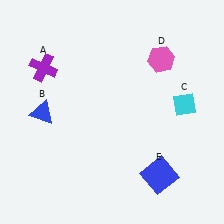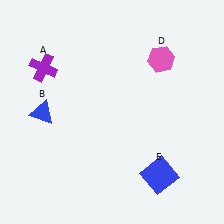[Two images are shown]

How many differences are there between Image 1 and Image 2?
There is 1 difference between the two images.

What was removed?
The cyan diamond (C) was removed in Image 2.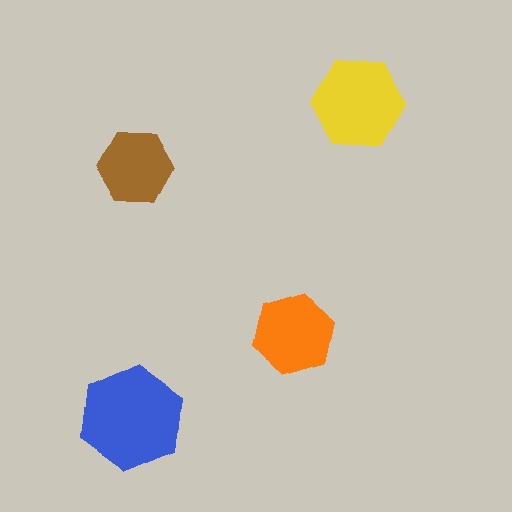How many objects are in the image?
There are 4 objects in the image.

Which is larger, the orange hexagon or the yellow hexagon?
The yellow one.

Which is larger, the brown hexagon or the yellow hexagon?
The yellow one.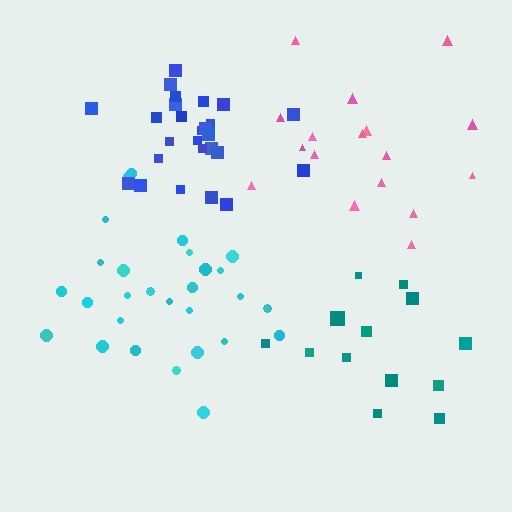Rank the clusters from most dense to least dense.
blue, cyan, teal, pink.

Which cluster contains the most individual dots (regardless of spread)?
Cyan (28).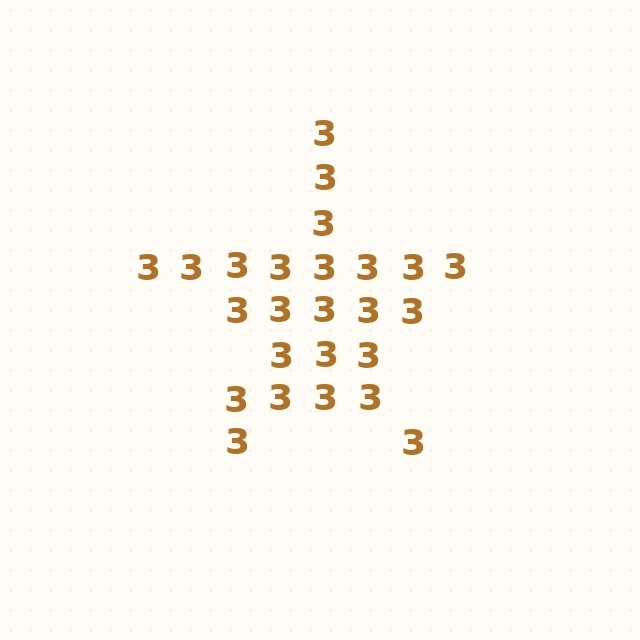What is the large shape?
The large shape is a star.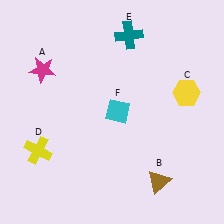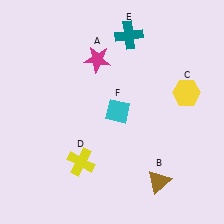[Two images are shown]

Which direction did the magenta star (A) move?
The magenta star (A) moved right.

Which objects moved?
The objects that moved are: the magenta star (A), the yellow cross (D).